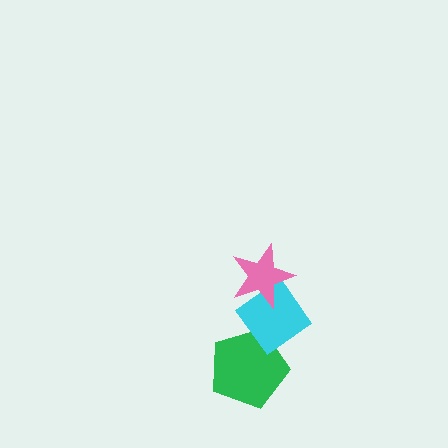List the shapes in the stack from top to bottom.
From top to bottom: the pink star, the cyan diamond, the green pentagon.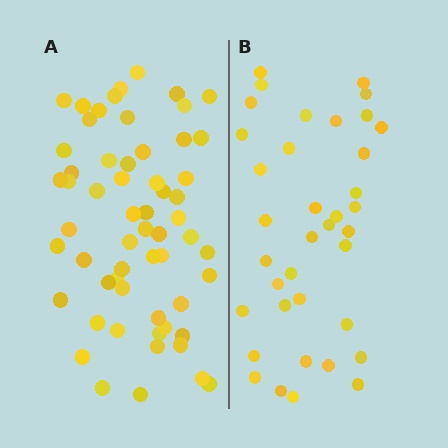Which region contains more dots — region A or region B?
Region A (the left region) has more dots.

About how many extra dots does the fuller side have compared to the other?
Region A has approximately 20 more dots than region B.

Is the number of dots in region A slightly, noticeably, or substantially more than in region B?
Region A has substantially more. The ratio is roughly 1.6 to 1.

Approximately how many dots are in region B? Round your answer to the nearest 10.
About 40 dots. (The exact count is 37, which rounds to 40.)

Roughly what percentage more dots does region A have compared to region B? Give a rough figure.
About 60% more.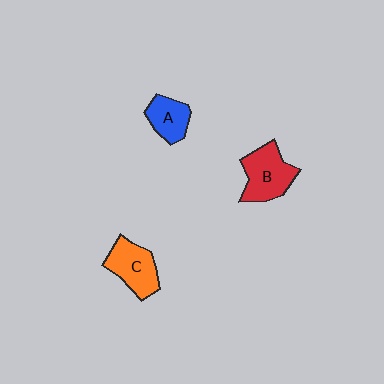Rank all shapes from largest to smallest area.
From largest to smallest: B (red), C (orange), A (blue).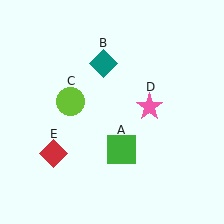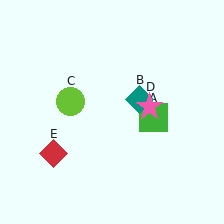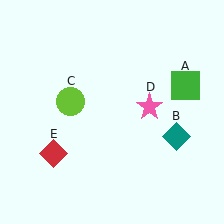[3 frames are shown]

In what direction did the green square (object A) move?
The green square (object A) moved up and to the right.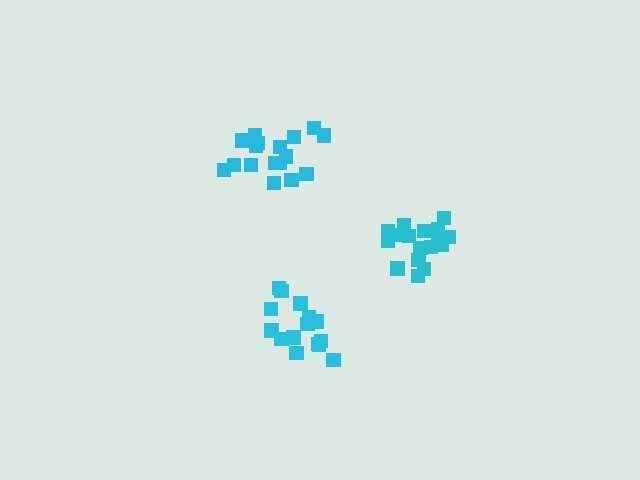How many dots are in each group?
Group 1: 18 dots, Group 2: 17 dots, Group 3: 15 dots (50 total).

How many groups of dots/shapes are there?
There are 3 groups.